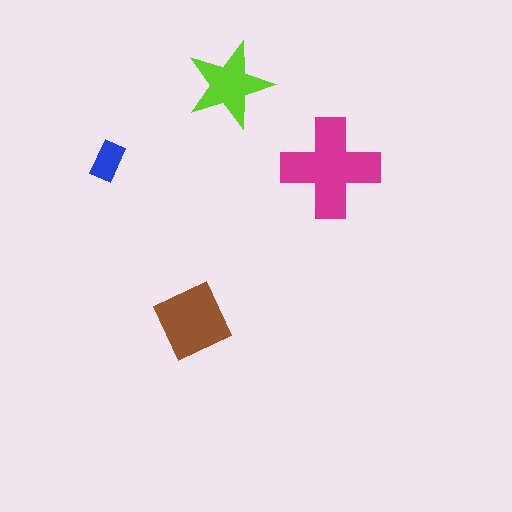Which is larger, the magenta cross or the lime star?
The magenta cross.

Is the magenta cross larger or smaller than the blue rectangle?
Larger.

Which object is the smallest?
The blue rectangle.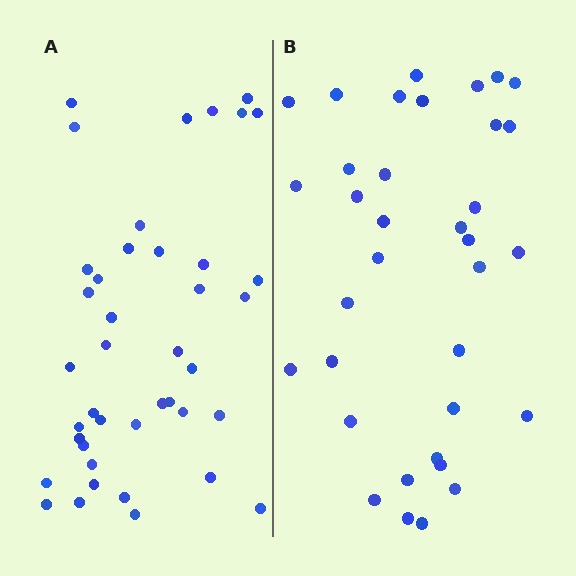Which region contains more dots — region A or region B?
Region A (the left region) has more dots.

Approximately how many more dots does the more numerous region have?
Region A has about 6 more dots than region B.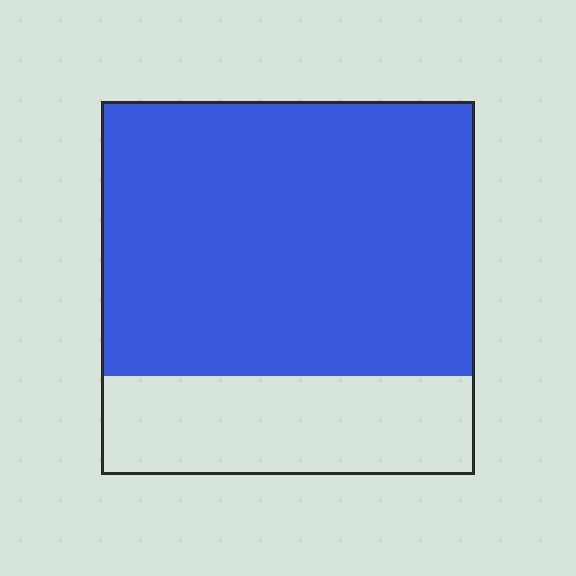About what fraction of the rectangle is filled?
About three quarters (3/4).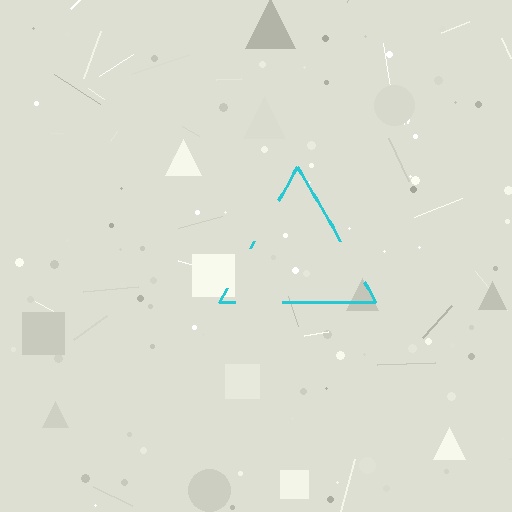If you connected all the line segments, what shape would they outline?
They would outline a triangle.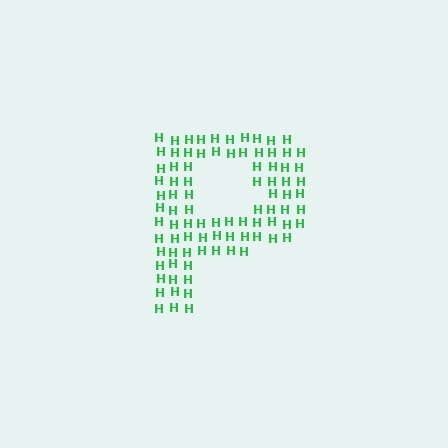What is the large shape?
The large shape is the letter P.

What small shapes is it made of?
It is made of small letter H's.